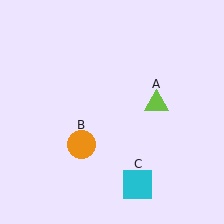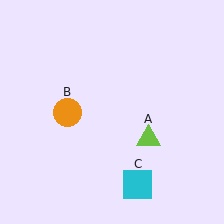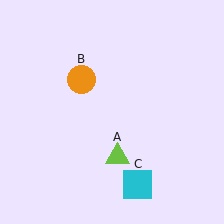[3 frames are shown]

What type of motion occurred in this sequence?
The lime triangle (object A), orange circle (object B) rotated clockwise around the center of the scene.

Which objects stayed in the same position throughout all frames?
Cyan square (object C) remained stationary.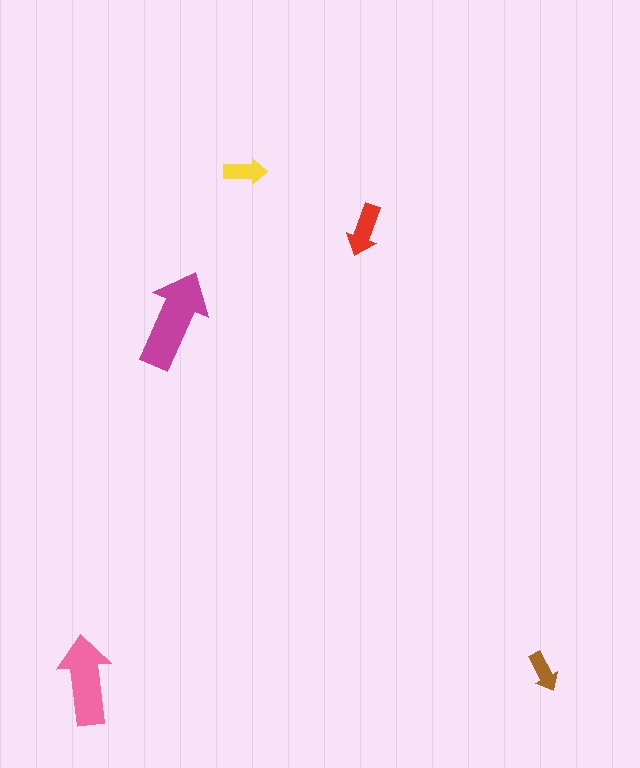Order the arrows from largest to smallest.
the magenta one, the pink one, the red one, the yellow one, the brown one.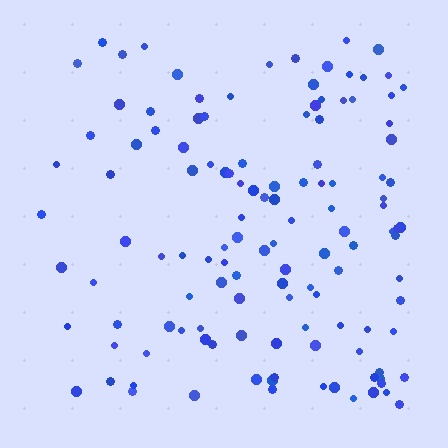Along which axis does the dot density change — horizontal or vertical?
Horizontal.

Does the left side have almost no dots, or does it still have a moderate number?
Still a moderate number, just noticeably fewer than the right.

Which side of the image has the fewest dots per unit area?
The left.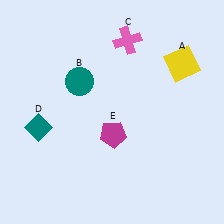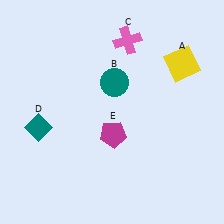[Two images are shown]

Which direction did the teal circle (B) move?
The teal circle (B) moved right.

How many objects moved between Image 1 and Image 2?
1 object moved between the two images.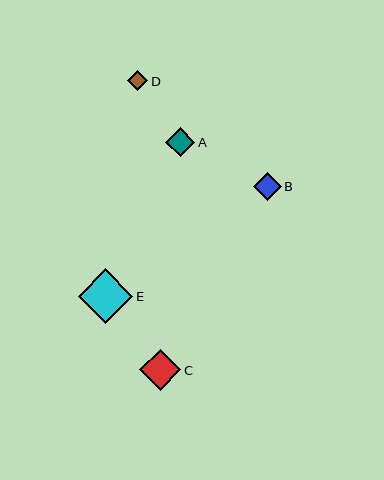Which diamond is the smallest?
Diamond D is the smallest with a size of approximately 20 pixels.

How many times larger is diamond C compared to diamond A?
Diamond C is approximately 1.4 times the size of diamond A.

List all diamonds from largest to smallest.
From largest to smallest: E, C, A, B, D.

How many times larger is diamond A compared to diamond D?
Diamond A is approximately 1.5 times the size of diamond D.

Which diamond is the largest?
Diamond E is the largest with a size of approximately 55 pixels.